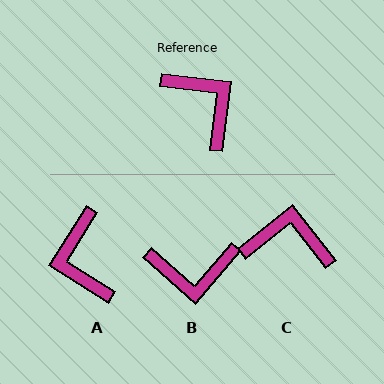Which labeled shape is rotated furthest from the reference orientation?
A, about 155 degrees away.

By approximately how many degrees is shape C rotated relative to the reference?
Approximately 45 degrees counter-clockwise.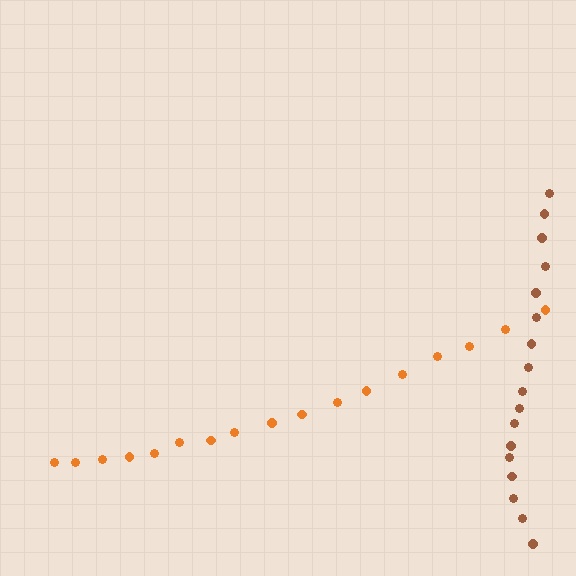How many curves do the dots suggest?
There are 2 distinct paths.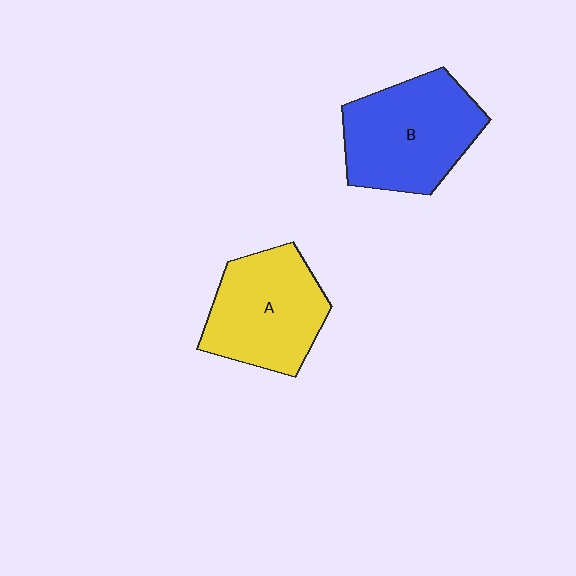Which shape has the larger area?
Shape B (blue).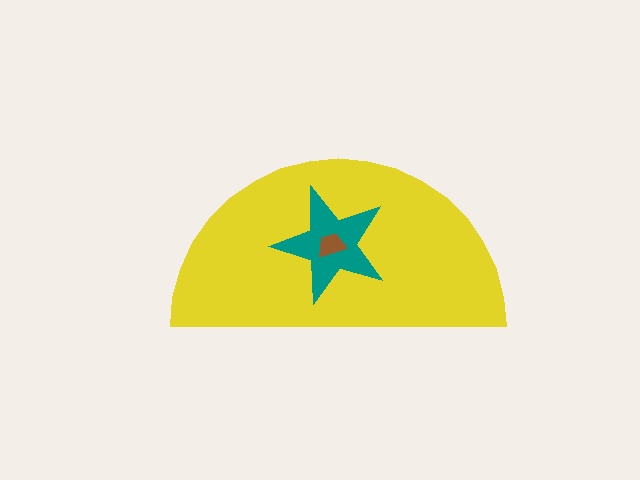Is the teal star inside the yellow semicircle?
Yes.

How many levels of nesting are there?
3.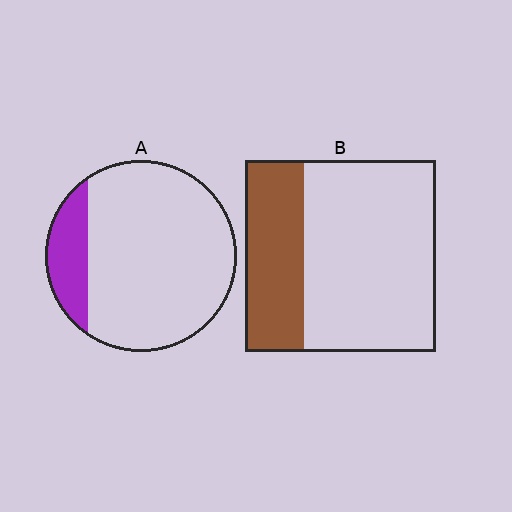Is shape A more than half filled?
No.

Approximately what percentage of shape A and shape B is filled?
A is approximately 15% and B is approximately 30%.